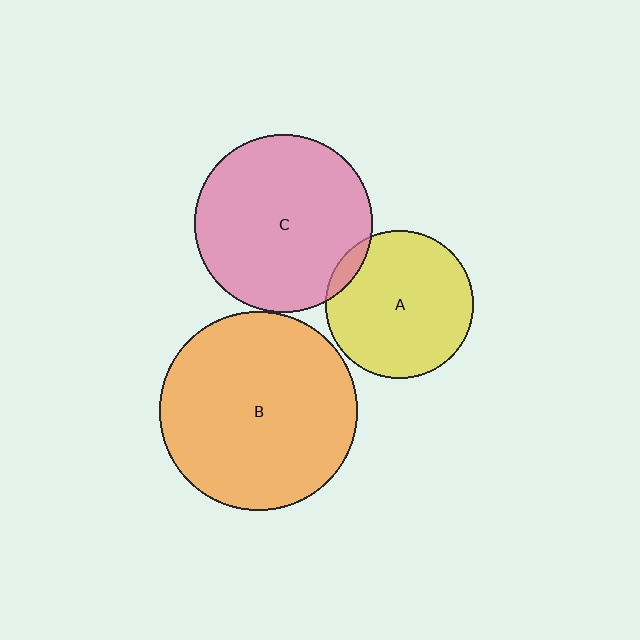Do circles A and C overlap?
Yes.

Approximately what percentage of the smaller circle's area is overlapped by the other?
Approximately 5%.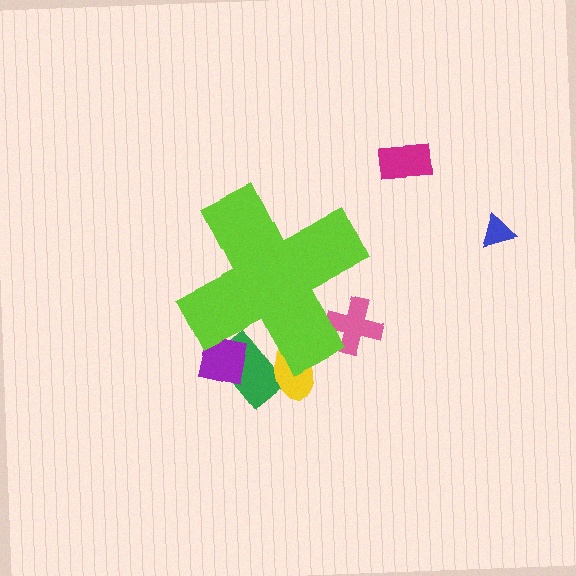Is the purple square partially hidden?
Yes, the purple square is partially hidden behind the lime cross.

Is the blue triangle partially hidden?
No, the blue triangle is fully visible.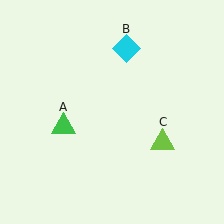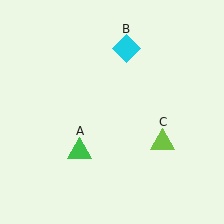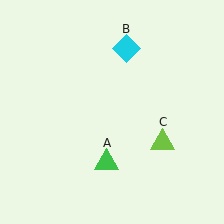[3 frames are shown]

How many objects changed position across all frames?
1 object changed position: green triangle (object A).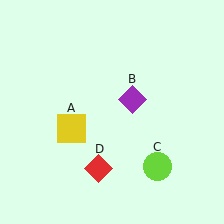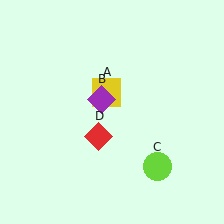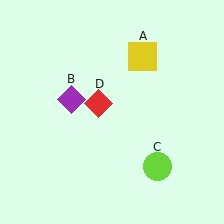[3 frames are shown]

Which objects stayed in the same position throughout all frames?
Lime circle (object C) remained stationary.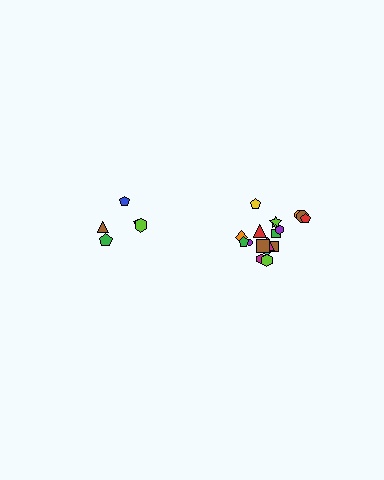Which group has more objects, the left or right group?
The right group.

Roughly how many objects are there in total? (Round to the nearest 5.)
Roughly 25 objects in total.